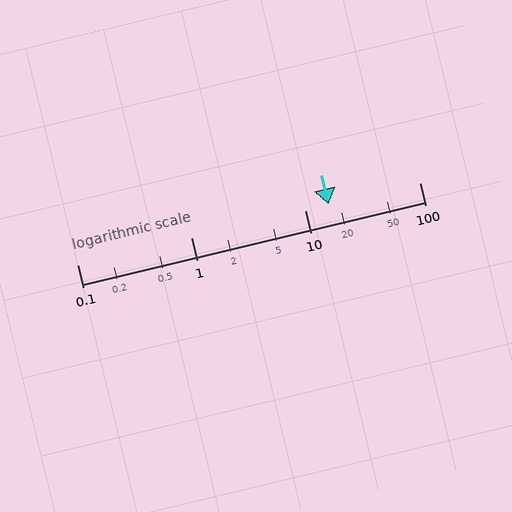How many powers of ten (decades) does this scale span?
The scale spans 3 decades, from 0.1 to 100.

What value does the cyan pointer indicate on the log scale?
The pointer indicates approximately 16.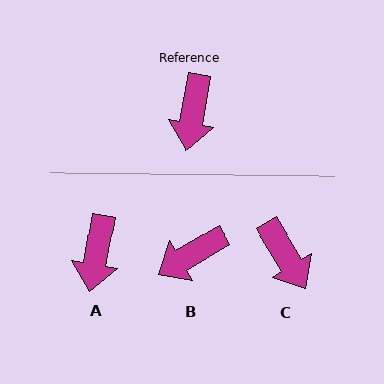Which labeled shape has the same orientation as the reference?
A.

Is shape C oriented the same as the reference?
No, it is off by about 41 degrees.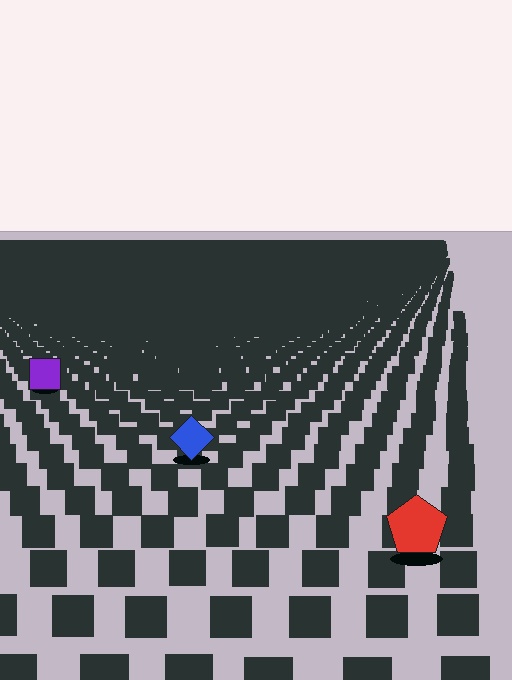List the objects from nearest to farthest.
From nearest to farthest: the red pentagon, the blue diamond, the purple square.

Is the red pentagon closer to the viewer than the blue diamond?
Yes. The red pentagon is closer — you can tell from the texture gradient: the ground texture is coarser near it.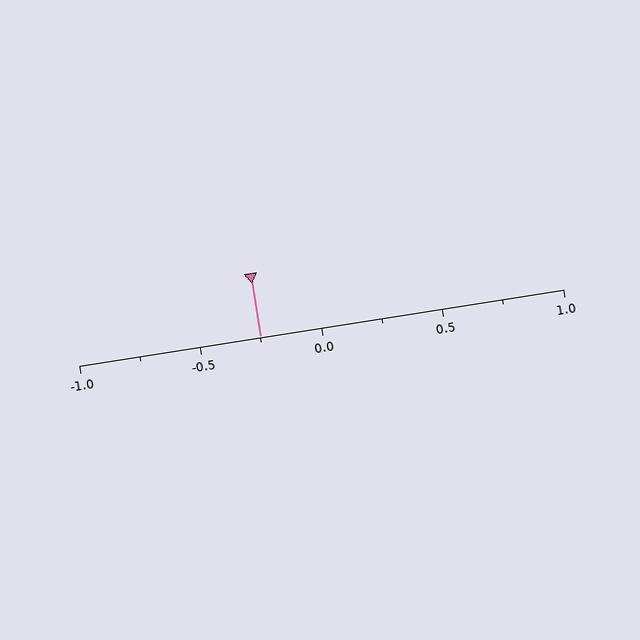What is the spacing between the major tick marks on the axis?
The major ticks are spaced 0.5 apart.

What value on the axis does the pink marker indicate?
The marker indicates approximately -0.25.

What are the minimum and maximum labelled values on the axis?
The axis runs from -1.0 to 1.0.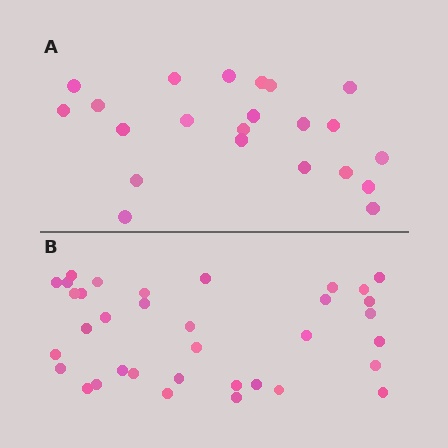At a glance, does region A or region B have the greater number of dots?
Region B (the bottom region) has more dots.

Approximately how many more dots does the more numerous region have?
Region B has approximately 15 more dots than region A.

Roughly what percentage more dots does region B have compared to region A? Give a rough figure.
About 60% more.